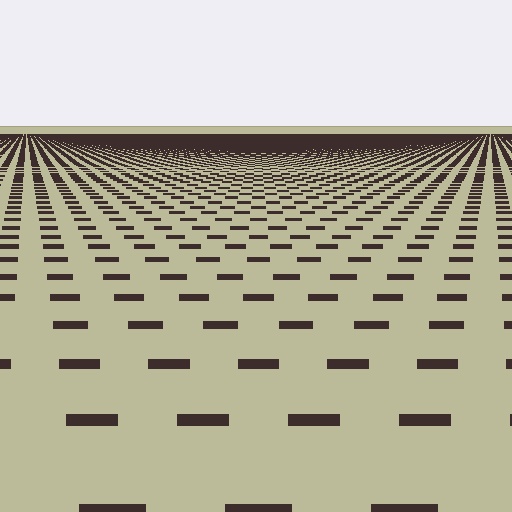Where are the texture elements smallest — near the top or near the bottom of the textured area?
Near the top.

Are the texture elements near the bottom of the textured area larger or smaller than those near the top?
Larger. Near the bottom, elements are closer to the viewer and appear at a bigger on-screen size.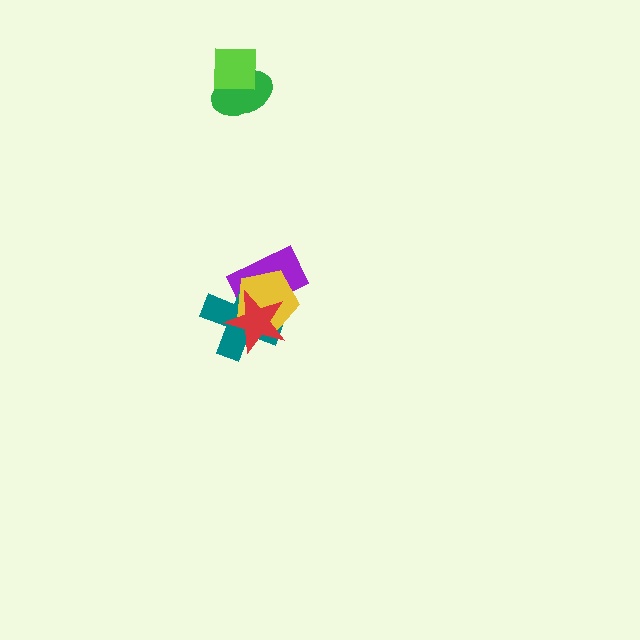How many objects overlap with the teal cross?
3 objects overlap with the teal cross.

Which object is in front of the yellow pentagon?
The red star is in front of the yellow pentagon.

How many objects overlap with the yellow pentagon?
3 objects overlap with the yellow pentagon.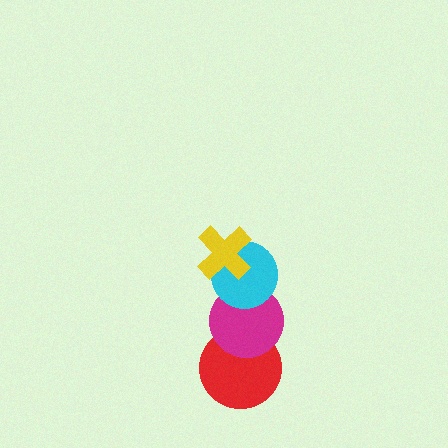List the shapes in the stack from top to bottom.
From top to bottom: the yellow cross, the cyan circle, the magenta circle, the red circle.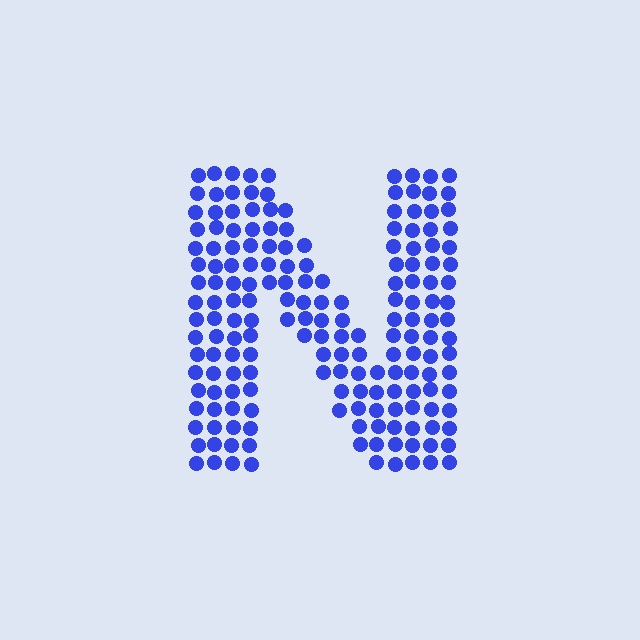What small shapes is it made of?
It is made of small circles.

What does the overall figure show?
The overall figure shows the letter N.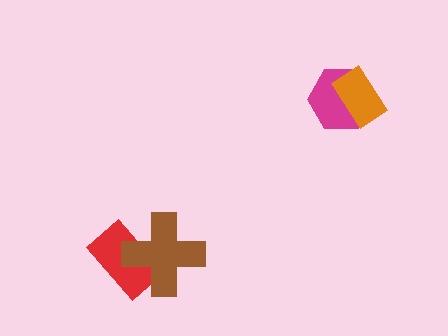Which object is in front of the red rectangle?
The brown cross is in front of the red rectangle.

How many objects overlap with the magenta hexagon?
1 object overlaps with the magenta hexagon.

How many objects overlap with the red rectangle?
1 object overlaps with the red rectangle.